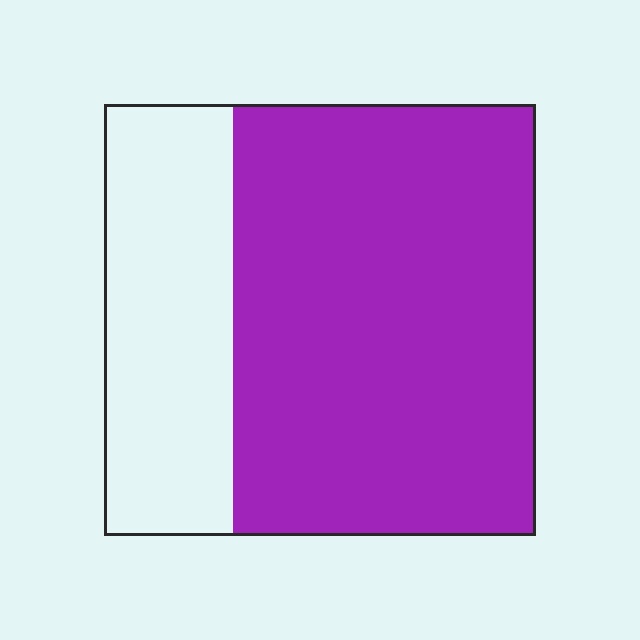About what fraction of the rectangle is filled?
About two thirds (2/3).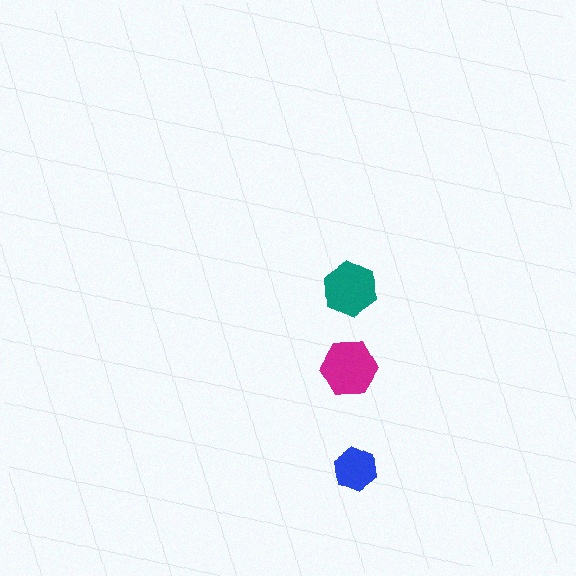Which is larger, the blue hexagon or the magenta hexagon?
The magenta one.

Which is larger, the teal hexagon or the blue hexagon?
The teal one.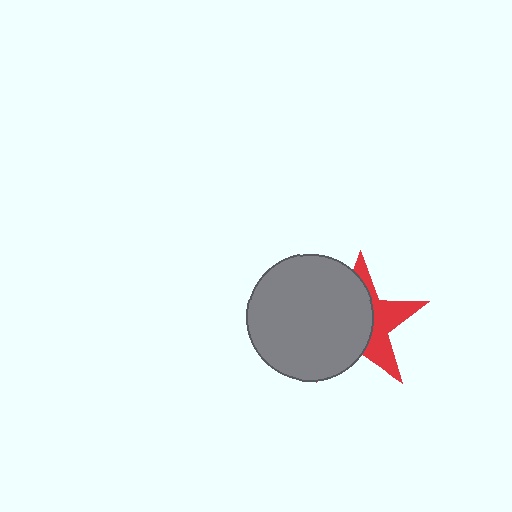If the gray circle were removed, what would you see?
You would see the complete red star.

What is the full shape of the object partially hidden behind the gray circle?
The partially hidden object is a red star.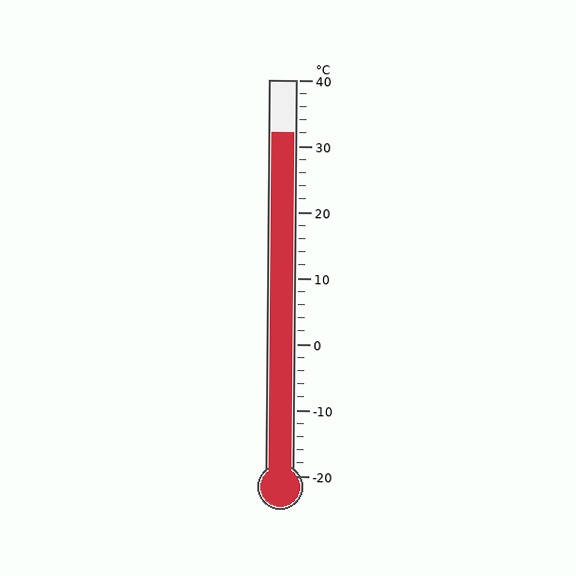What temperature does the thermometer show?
The thermometer shows approximately 32°C.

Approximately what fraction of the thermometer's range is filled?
The thermometer is filled to approximately 85% of its range.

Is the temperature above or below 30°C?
The temperature is above 30°C.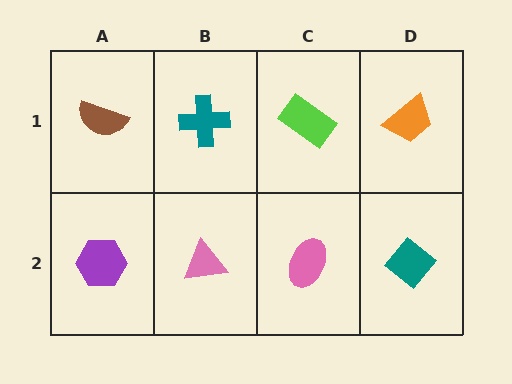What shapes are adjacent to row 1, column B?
A pink triangle (row 2, column B), a brown semicircle (row 1, column A), a lime rectangle (row 1, column C).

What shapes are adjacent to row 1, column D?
A teal diamond (row 2, column D), a lime rectangle (row 1, column C).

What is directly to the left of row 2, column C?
A pink triangle.